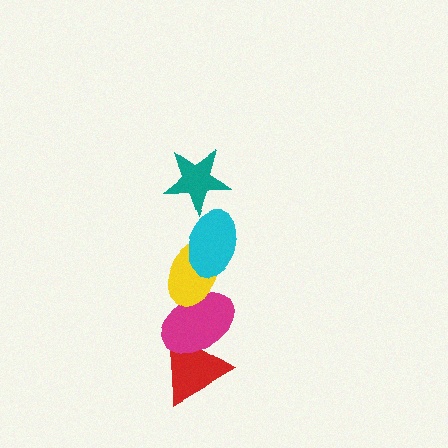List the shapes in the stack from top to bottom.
From top to bottom: the teal star, the cyan ellipse, the yellow ellipse, the magenta ellipse, the red triangle.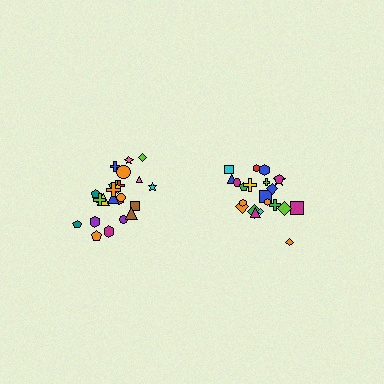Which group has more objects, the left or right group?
The left group.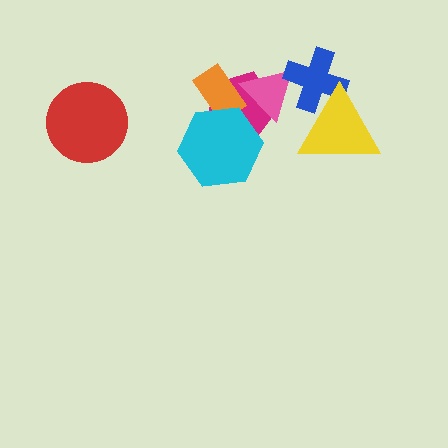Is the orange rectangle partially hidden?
Yes, it is partially covered by another shape.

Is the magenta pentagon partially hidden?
Yes, it is partially covered by another shape.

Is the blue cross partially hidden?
Yes, it is partially covered by another shape.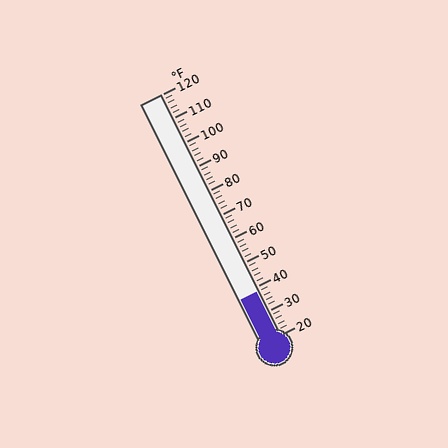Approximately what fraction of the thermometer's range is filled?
The thermometer is filled to approximately 20% of its range.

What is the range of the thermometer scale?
The thermometer scale ranges from 20°F to 120°F.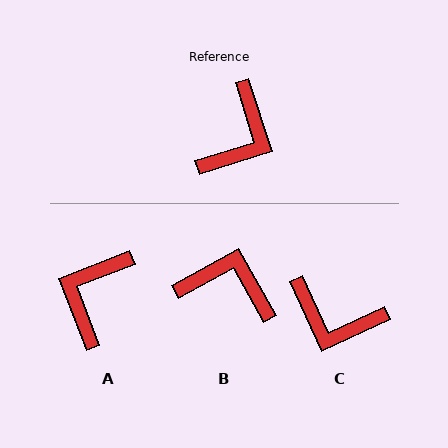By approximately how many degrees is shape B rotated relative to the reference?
Approximately 102 degrees counter-clockwise.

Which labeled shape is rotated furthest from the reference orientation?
A, about 177 degrees away.